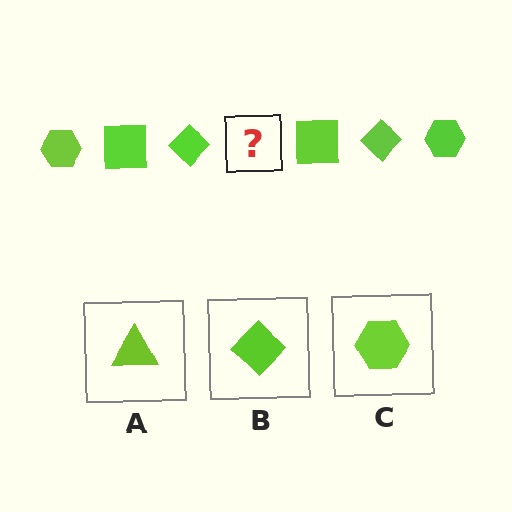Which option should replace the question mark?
Option C.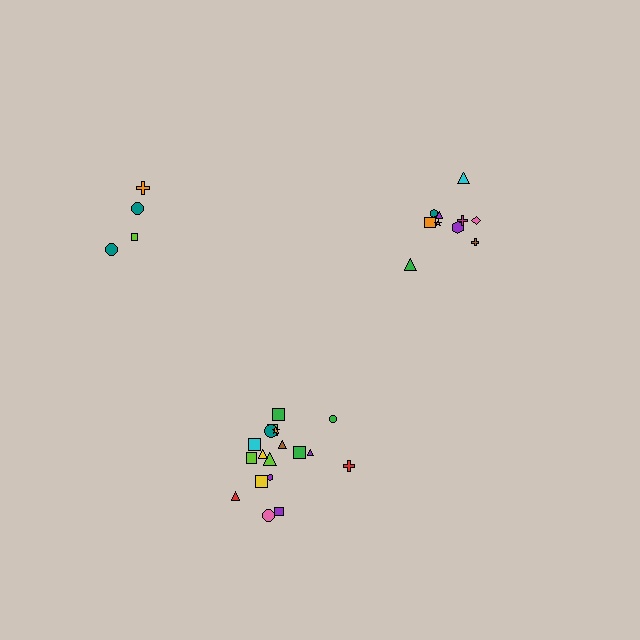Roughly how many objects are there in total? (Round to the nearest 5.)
Roughly 30 objects in total.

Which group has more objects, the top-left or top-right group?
The top-right group.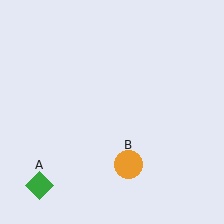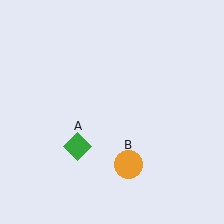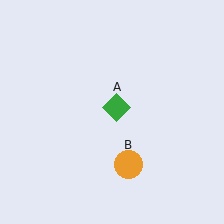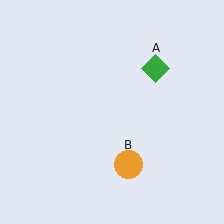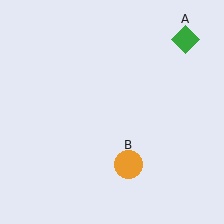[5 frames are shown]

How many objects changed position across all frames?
1 object changed position: green diamond (object A).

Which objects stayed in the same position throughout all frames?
Orange circle (object B) remained stationary.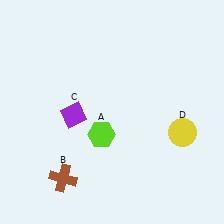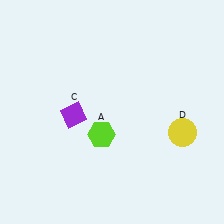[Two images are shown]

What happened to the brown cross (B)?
The brown cross (B) was removed in Image 2. It was in the bottom-left area of Image 1.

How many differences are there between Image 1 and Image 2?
There is 1 difference between the two images.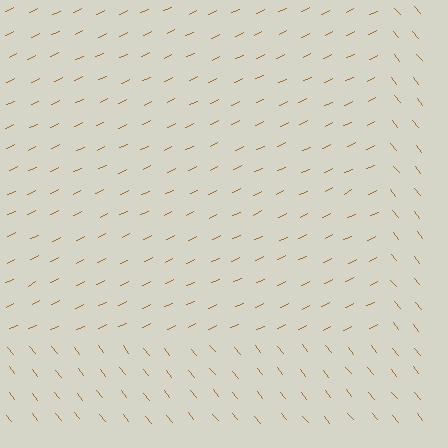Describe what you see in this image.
The image is filled with small brown line segments. A rectangle region in the image has lines oriented differently from the surrounding lines, creating a visible texture boundary.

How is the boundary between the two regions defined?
The boundary is defined purely by a change in line orientation (approximately 77 degrees difference). All lines are the same color and thickness.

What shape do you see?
I see a rectangle.